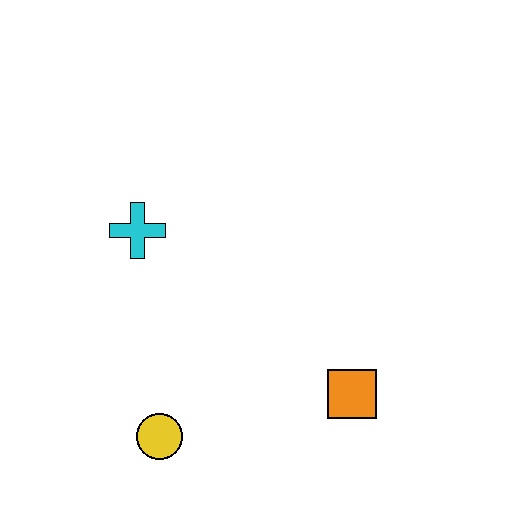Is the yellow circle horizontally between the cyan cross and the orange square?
Yes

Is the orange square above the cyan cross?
No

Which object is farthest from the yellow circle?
The cyan cross is farthest from the yellow circle.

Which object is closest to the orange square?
The yellow circle is closest to the orange square.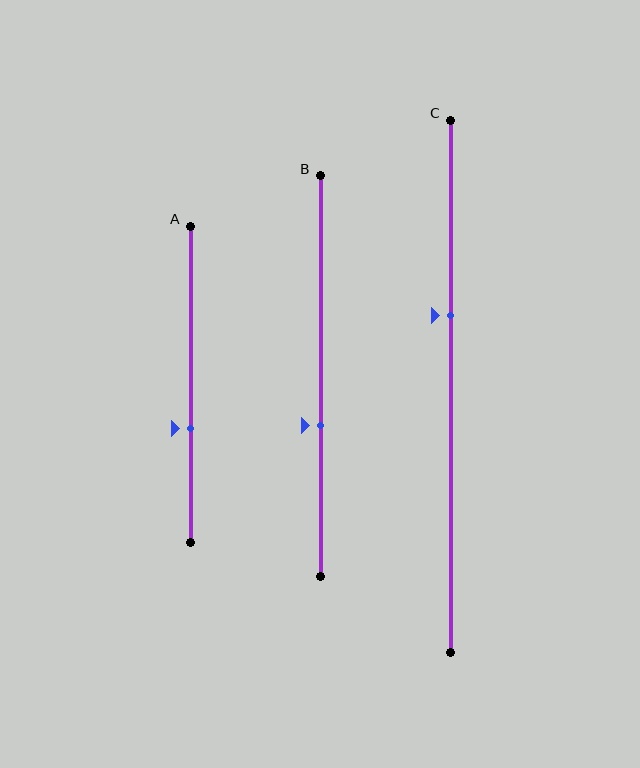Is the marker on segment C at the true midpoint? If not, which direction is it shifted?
No, the marker on segment C is shifted upward by about 13% of the segment length.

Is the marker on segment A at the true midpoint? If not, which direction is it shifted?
No, the marker on segment A is shifted downward by about 14% of the segment length.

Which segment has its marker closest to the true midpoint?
Segment B has its marker closest to the true midpoint.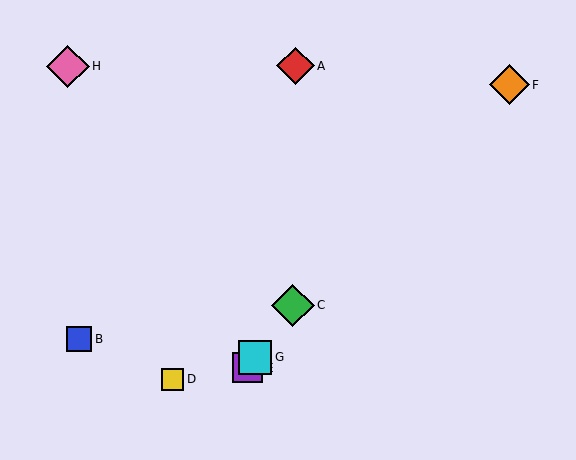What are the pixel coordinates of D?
Object D is at (173, 379).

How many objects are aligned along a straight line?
3 objects (C, E, G) are aligned along a straight line.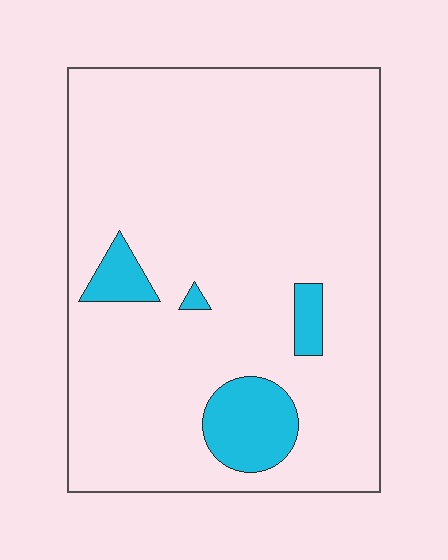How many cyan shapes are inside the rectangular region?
4.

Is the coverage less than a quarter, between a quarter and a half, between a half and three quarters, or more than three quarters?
Less than a quarter.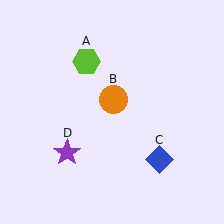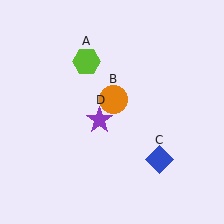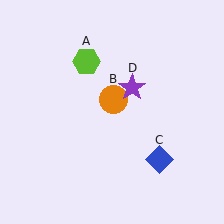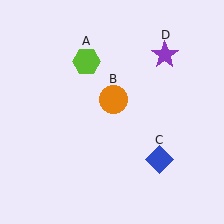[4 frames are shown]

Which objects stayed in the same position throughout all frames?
Lime hexagon (object A) and orange circle (object B) and blue diamond (object C) remained stationary.